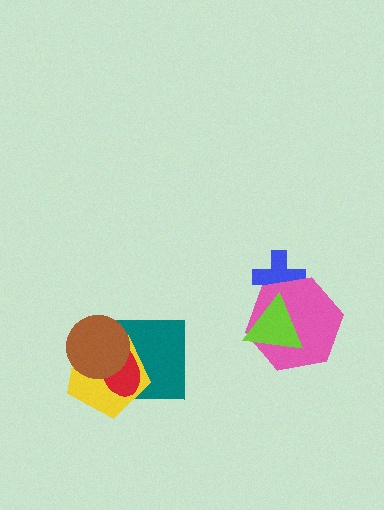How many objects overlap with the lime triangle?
2 objects overlap with the lime triangle.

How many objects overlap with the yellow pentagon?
3 objects overlap with the yellow pentagon.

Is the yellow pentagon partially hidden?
Yes, it is partially covered by another shape.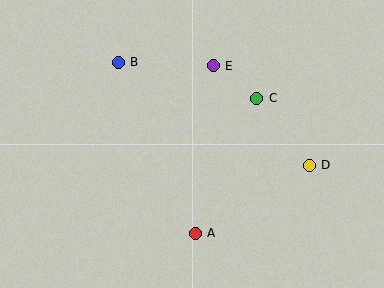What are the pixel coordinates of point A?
Point A is at (195, 233).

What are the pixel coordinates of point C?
Point C is at (257, 98).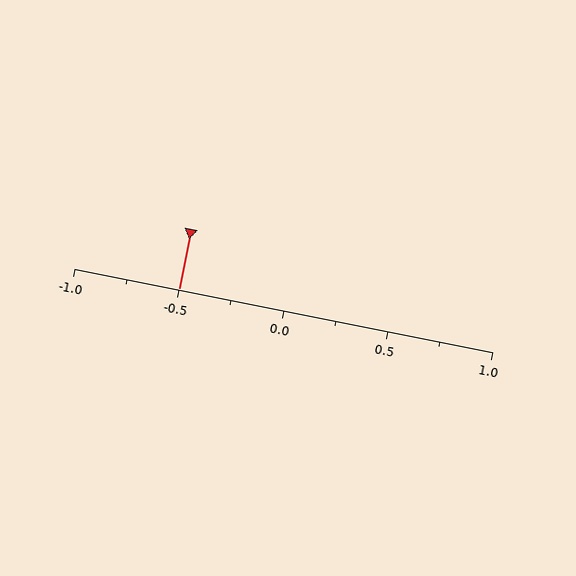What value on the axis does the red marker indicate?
The marker indicates approximately -0.5.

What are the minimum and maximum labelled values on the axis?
The axis runs from -1.0 to 1.0.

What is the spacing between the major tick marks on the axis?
The major ticks are spaced 0.5 apart.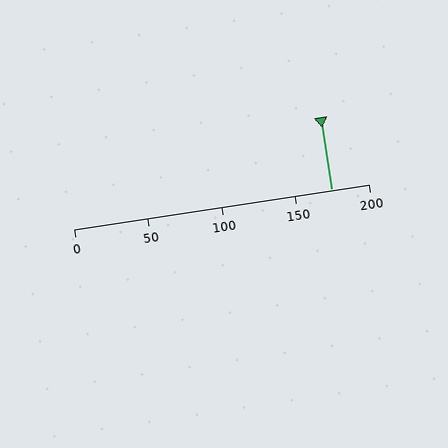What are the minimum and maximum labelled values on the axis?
The axis runs from 0 to 200.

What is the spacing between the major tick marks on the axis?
The major ticks are spaced 50 apart.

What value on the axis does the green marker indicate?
The marker indicates approximately 175.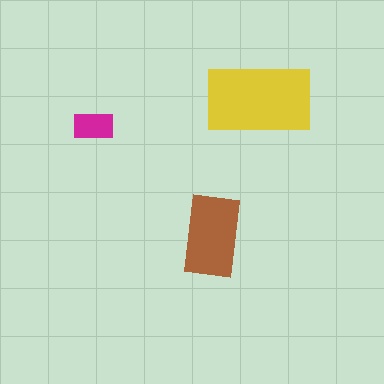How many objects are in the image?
There are 3 objects in the image.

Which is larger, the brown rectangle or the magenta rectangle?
The brown one.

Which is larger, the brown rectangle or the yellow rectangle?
The yellow one.